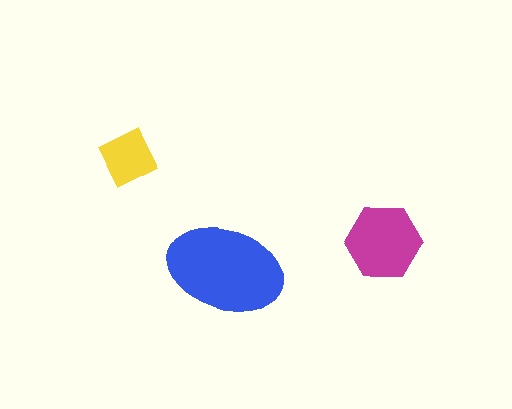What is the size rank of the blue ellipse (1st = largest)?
1st.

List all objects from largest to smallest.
The blue ellipse, the magenta hexagon, the yellow diamond.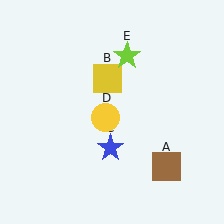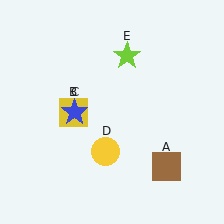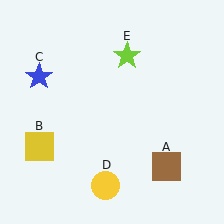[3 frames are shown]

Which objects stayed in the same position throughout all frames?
Brown square (object A) and lime star (object E) remained stationary.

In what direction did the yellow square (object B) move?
The yellow square (object B) moved down and to the left.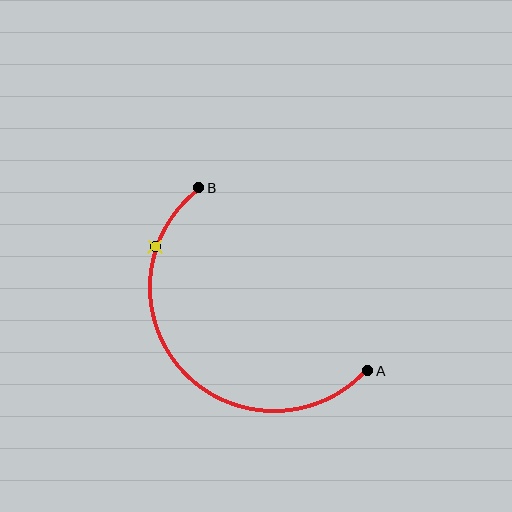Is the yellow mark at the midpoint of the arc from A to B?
No. The yellow mark lies on the arc but is closer to endpoint B. The arc midpoint would be at the point on the curve equidistant along the arc from both A and B.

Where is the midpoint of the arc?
The arc midpoint is the point on the curve farthest from the straight line joining A and B. It sits below and to the left of that line.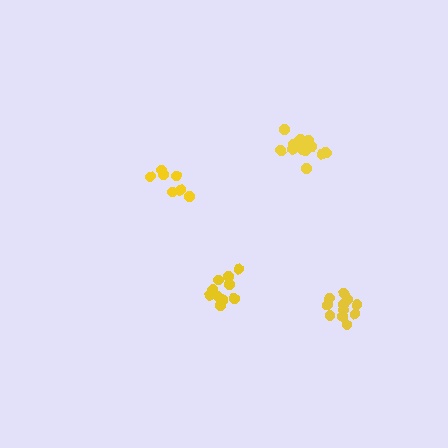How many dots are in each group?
Group 1: 7 dots, Group 2: 13 dots, Group 3: 11 dots, Group 4: 11 dots (42 total).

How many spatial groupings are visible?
There are 4 spatial groupings.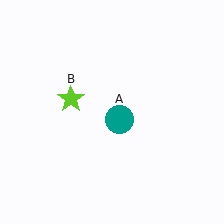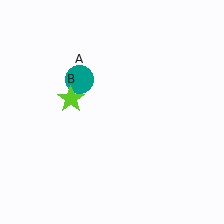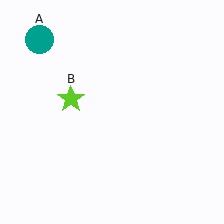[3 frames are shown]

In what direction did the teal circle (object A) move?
The teal circle (object A) moved up and to the left.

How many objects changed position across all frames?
1 object changed position: teal circle (object A).